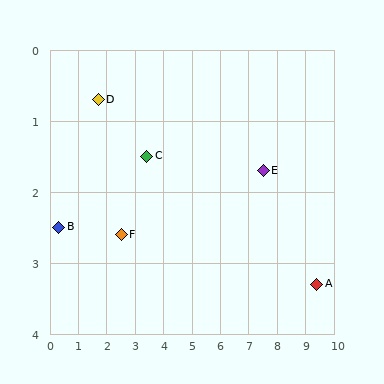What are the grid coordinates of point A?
Point A is at approximately (9.4, 3.3).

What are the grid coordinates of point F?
Point F is at approximately (2.5, 2.6).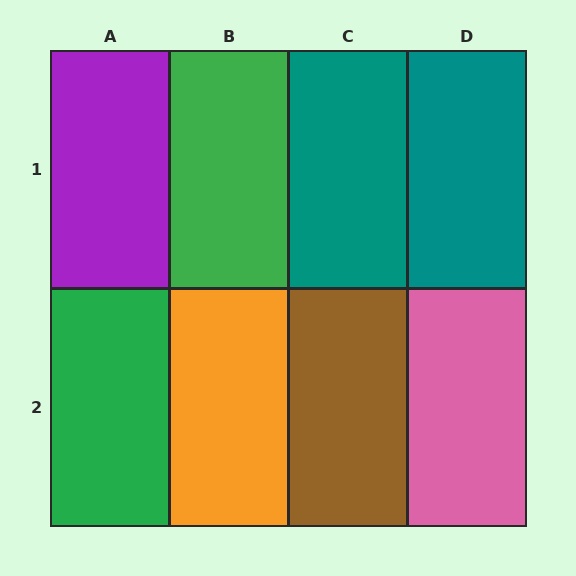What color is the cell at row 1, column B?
Green.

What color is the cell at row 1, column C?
Teal.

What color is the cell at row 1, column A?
Purple.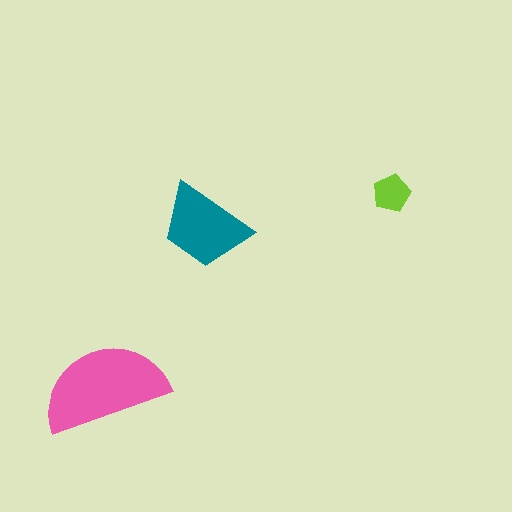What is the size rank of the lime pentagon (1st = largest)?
3rd.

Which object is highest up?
The lime pentagon is topmost.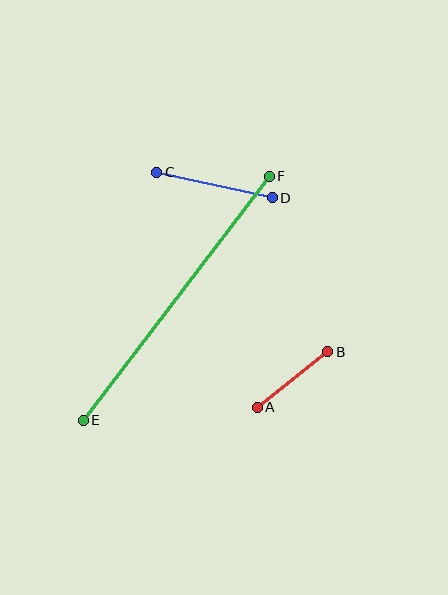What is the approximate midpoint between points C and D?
The midpoint is at approximately (214, 185) pixels.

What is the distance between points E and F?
The distance is approximately 307 pixels.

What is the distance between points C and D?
The distance is approximately 118 pixels.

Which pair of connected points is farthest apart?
Points E and F are farthest apart.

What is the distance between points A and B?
The distance is approximately 90 pixels.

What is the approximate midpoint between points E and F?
The midpoint is at approximately (176, 298) pixels.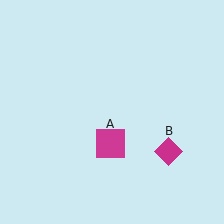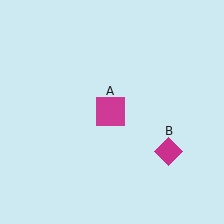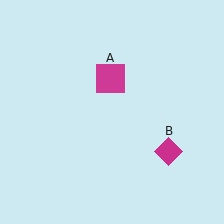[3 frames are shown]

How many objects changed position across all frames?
1 object changed position: magenta square (object A).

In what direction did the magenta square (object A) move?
The magenta square (object A) moved up.